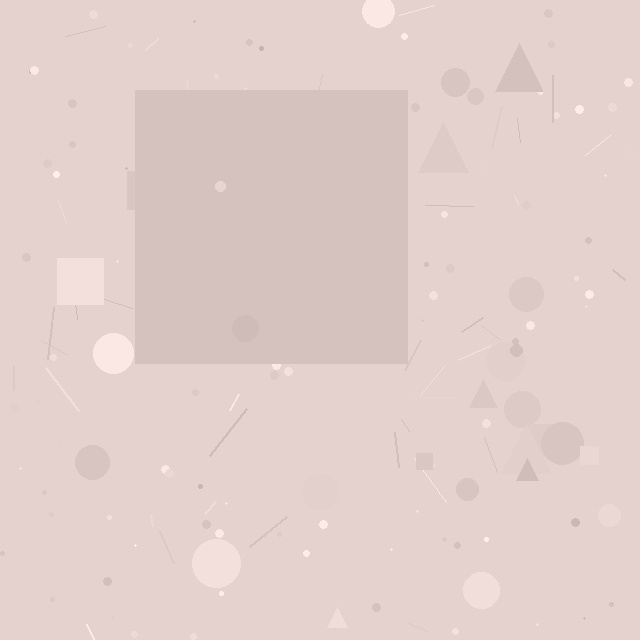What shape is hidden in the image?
A square is hidden in the image.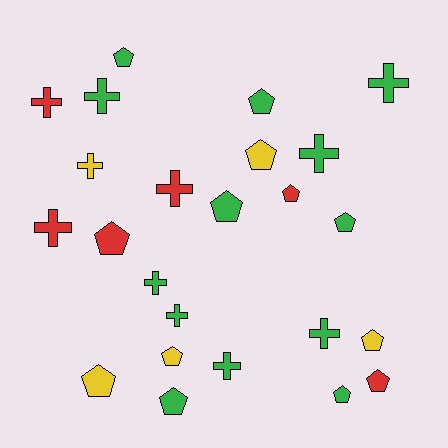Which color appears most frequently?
Green, with 13 objects.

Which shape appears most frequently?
Pentagon, with 13 objects.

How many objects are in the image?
There are 24 objects.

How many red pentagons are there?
There are 3 red pentagons.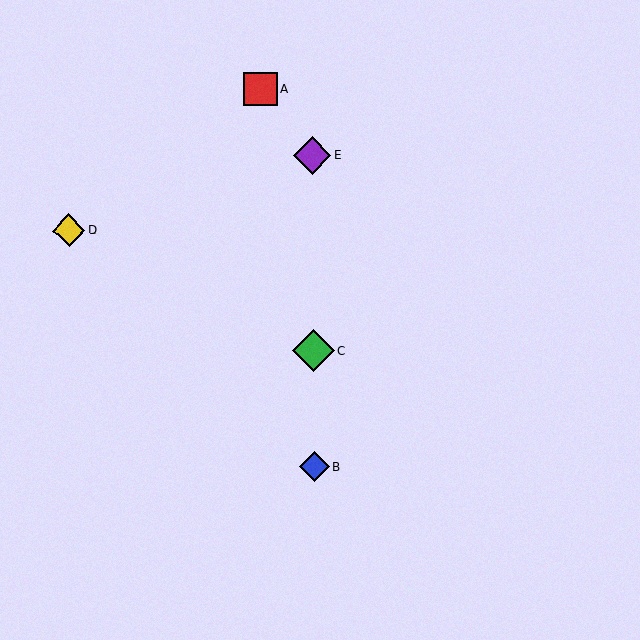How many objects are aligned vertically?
3 objects (B, C, E) are aligned vertically.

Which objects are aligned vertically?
Objects B, C, E are aligned vertically.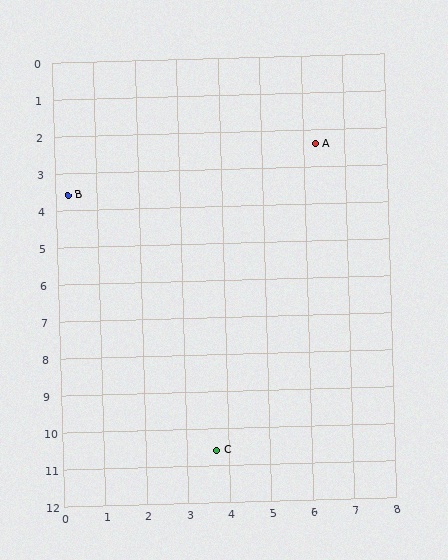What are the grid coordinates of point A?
Point A is at approximately (6.3, 2.4).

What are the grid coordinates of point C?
Point C is at approximately (3.7, 10.6).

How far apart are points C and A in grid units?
Points C and A are about 8.6 grid units apart.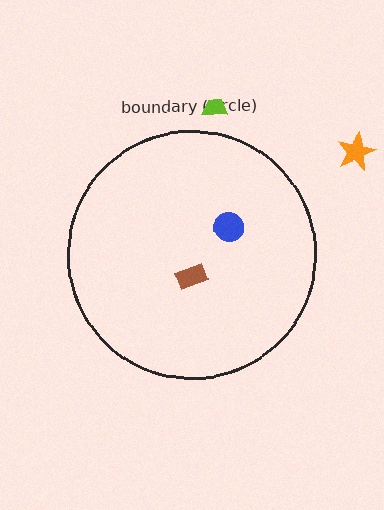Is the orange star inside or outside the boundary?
Outside.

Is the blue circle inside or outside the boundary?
Inside.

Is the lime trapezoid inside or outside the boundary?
Outside.